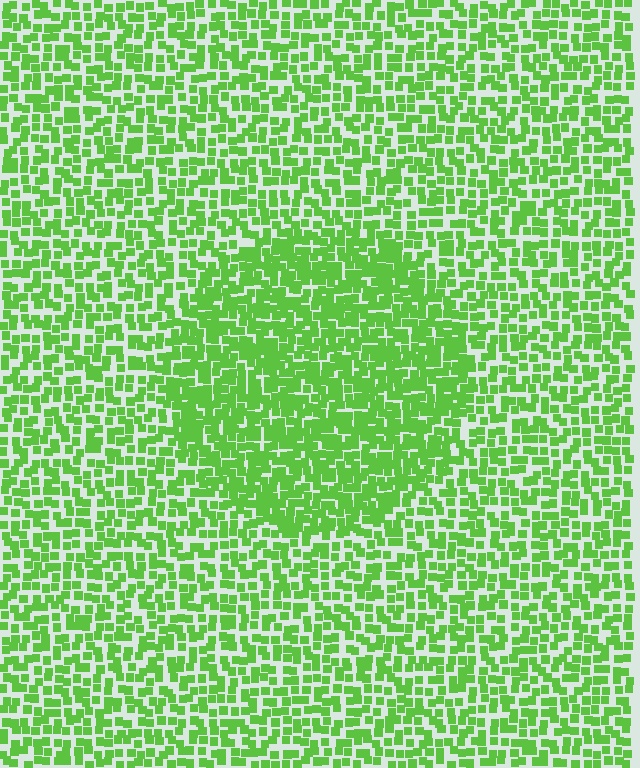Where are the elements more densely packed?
The elements are more densely packed inside the circle boundary.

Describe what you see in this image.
The image contains small lime elements arranged at two different densities. A circle-shaped region is visible where the elements are more densely packed than the surrounding area.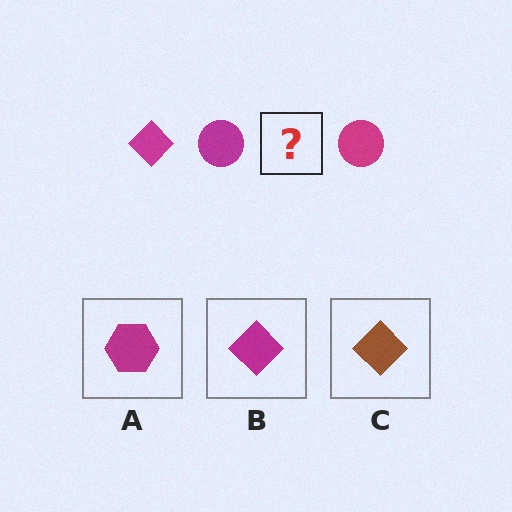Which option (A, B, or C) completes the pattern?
B.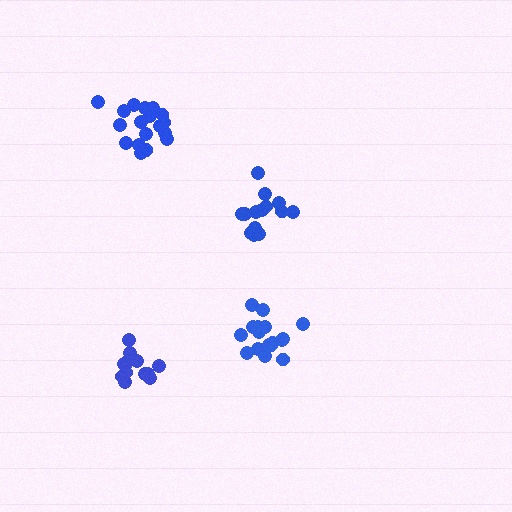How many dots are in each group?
Group 1: 18 dots, Group 2: 14 dots, Group 3: 13 dots, Group 4: 18 dots (63 total).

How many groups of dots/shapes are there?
There are 4 groups.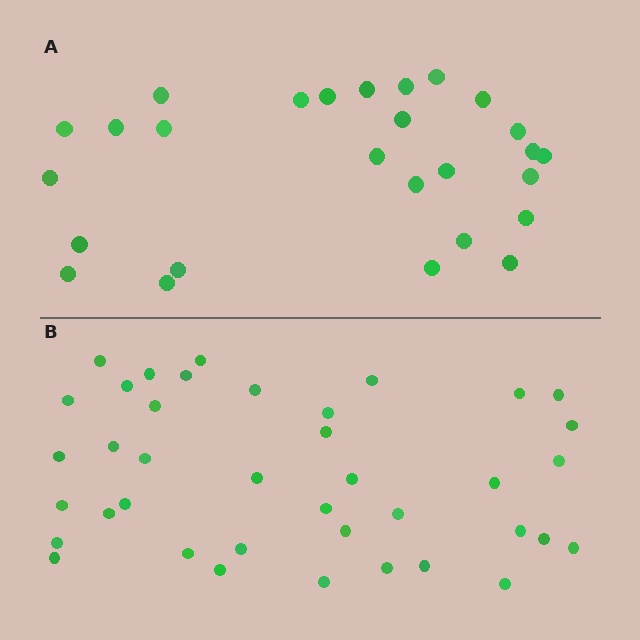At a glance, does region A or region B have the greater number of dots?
Region B (the bottom region) has more dots.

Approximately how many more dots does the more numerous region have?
Region B has roughly 12 or so more dots than region A.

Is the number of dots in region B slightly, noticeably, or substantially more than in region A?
Region B has noticeably more, but not dramatically so. The ratio is roughly 1.4 to 1.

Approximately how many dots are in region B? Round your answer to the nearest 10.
About 40 dots. (The exact count is 39, which rounds to 40.)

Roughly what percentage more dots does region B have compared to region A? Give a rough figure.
About 45% more.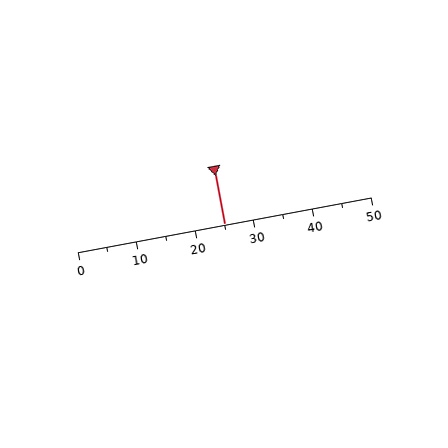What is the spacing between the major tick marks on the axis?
The major ticks are spaced 10 apart.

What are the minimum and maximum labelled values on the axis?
The axis runs from 0 to 50.